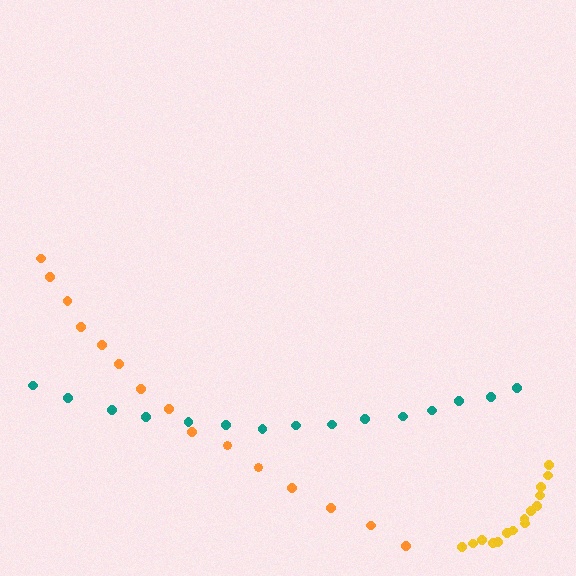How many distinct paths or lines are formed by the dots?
There are 3 distinct paths.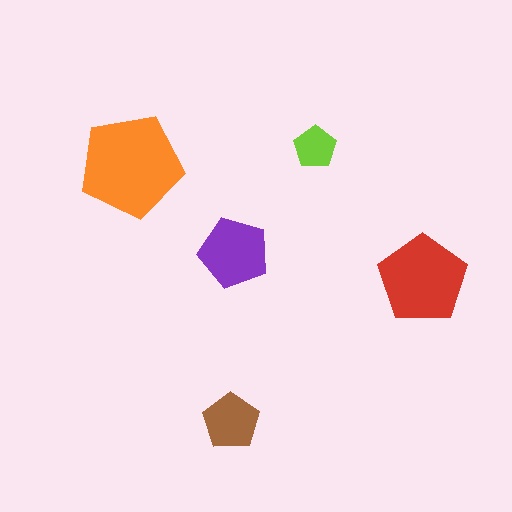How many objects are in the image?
There are 5 objects in the image.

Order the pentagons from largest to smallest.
the orange one, the red one, the purple one, the brown one, the lime one.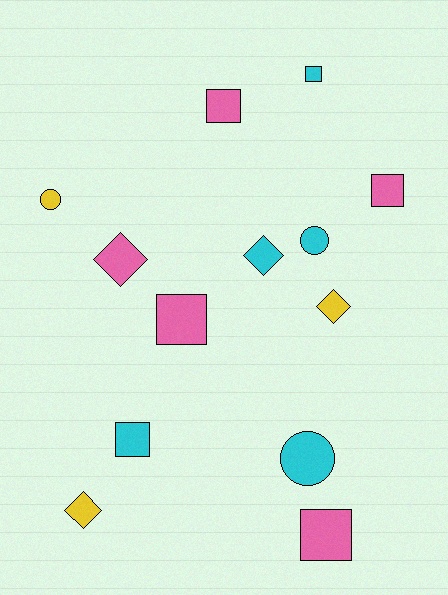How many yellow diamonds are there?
There are 2 yellow diamonds.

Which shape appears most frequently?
Square, with 6 objects.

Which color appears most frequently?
Cyan, with 5 objects.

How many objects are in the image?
There are 13 objects.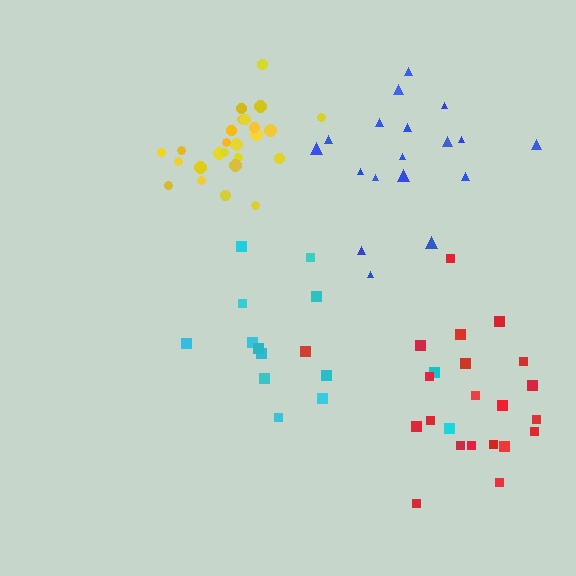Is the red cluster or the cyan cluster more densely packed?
Red.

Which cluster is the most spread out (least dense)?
Cyan.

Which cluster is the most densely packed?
Yellow.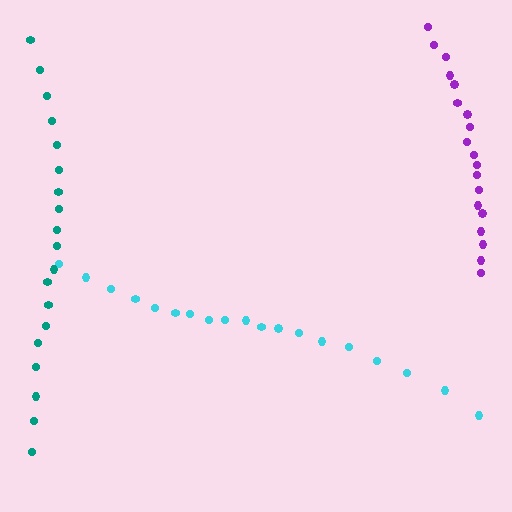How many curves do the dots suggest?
There are 3 distinct paths.